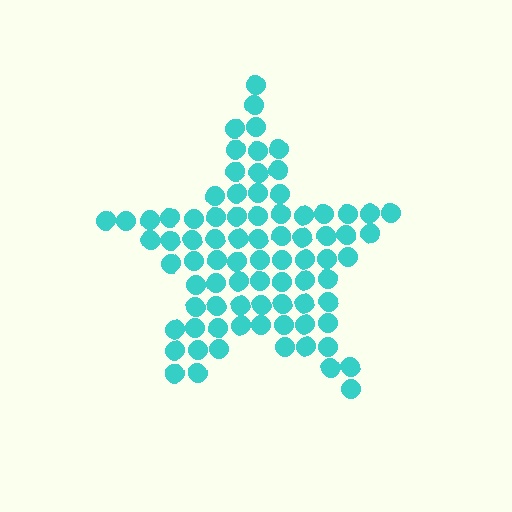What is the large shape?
The large shape is a star.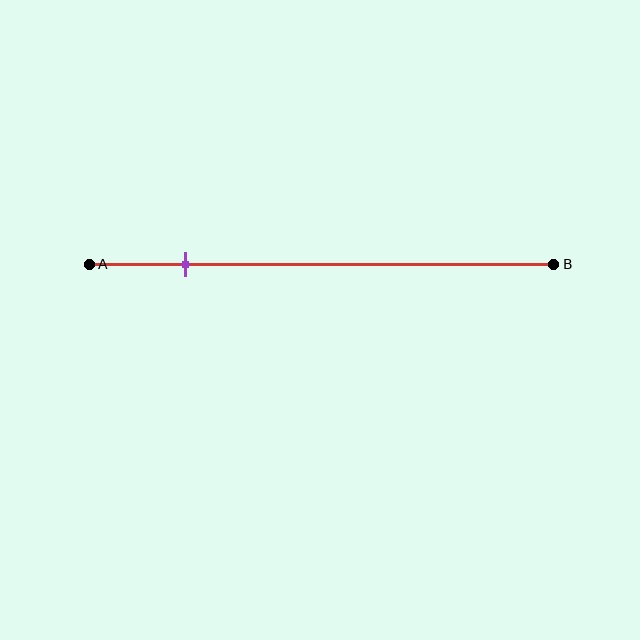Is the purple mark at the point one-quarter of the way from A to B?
No, the mark is at about 20% from A, not at the 25% one-quarter point.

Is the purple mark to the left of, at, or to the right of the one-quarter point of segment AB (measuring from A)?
The purple mark is to the left of the one-quarter point of segment AB.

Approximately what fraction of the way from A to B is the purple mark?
The purple mark is approximately 20% of the way from A to B.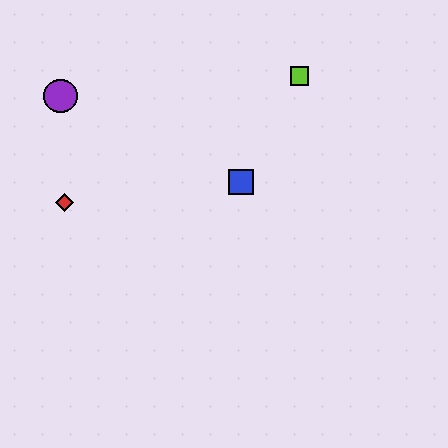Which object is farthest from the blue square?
The purple circle is farthest from the blue square.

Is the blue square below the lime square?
Yes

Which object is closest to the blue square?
The lime square is closest to the blue square.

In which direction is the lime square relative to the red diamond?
The lime square is to the right of the red diamond.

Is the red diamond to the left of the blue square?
Yes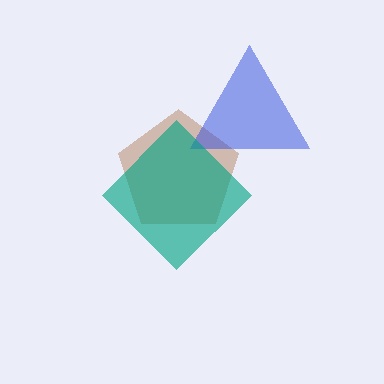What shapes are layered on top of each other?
The layered shapes are: a brown pentagon, a blue triangle, a teal diamond.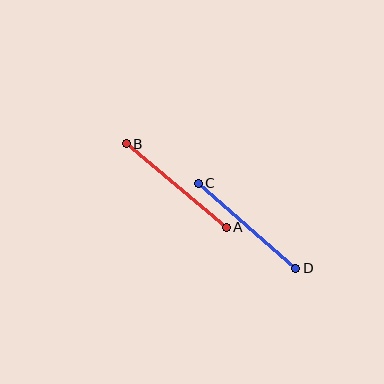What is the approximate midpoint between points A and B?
The midpoint is at approximately (176, 186) pixels.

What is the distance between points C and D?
The distance is approximately 129 pixels.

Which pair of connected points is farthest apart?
Points A and B are farthest apart.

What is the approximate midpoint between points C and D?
The midpoint is at approximately (247, 226) pixels.